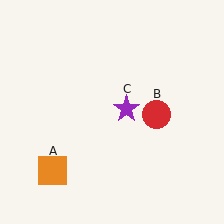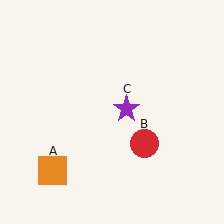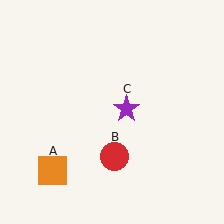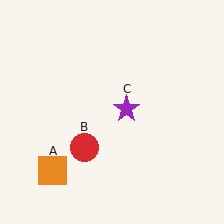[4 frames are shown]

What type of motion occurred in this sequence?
The red circle (object B) rotated clockwise around the center of the scene.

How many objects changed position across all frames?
1 object changed position: red circle (object B).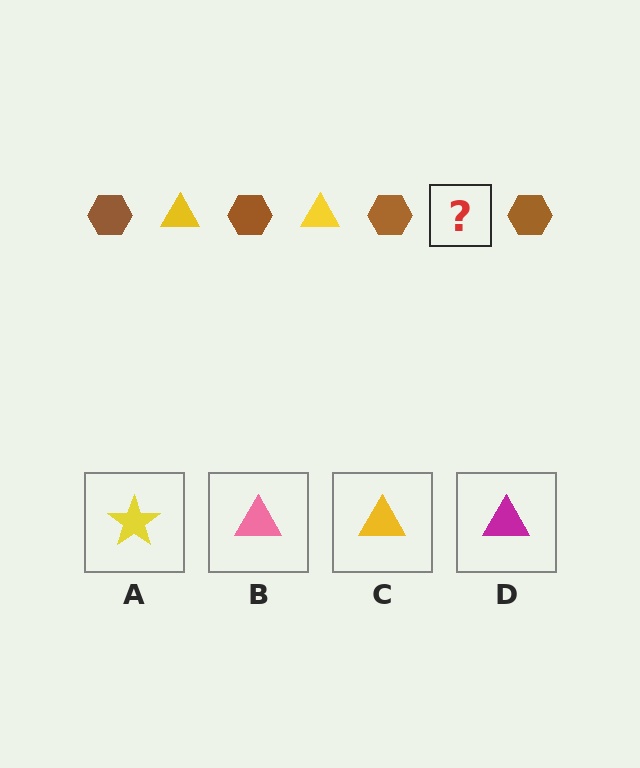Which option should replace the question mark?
Option C.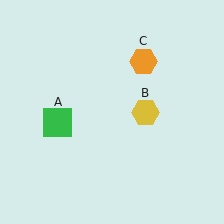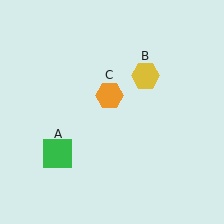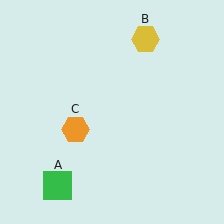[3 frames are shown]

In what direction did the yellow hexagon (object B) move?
The yellow hexagon (object B) moved up.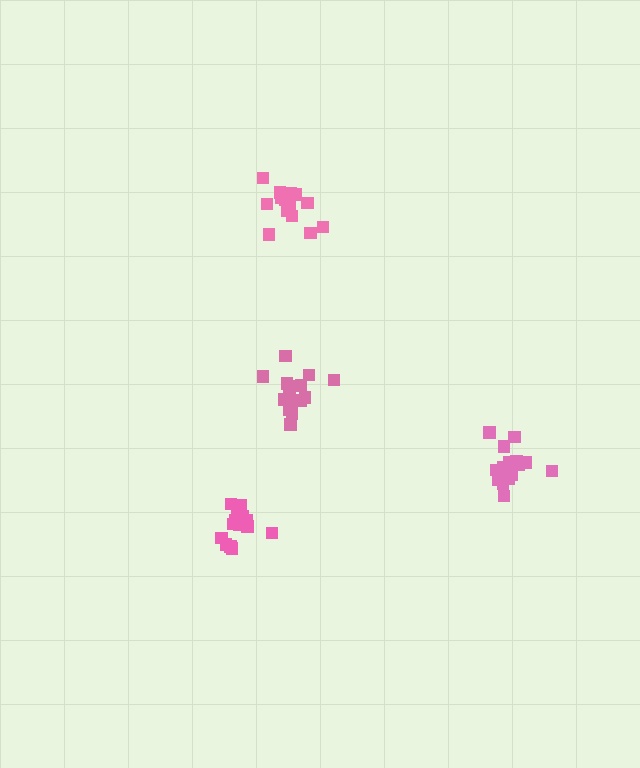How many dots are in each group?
Group 1: 16 dots, Group 2: 14 dots, Group 3: 17 dots, Group 4: 16 dots (63 total).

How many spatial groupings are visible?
There are 4 spatial groupings.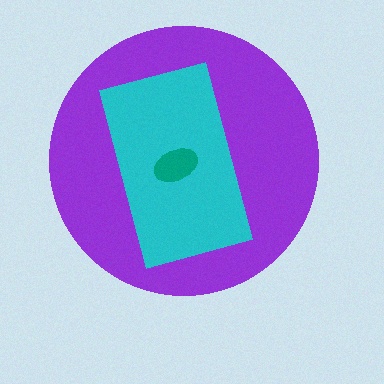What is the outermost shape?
The purple circle.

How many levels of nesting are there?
3.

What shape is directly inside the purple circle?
The cyan rectangle.